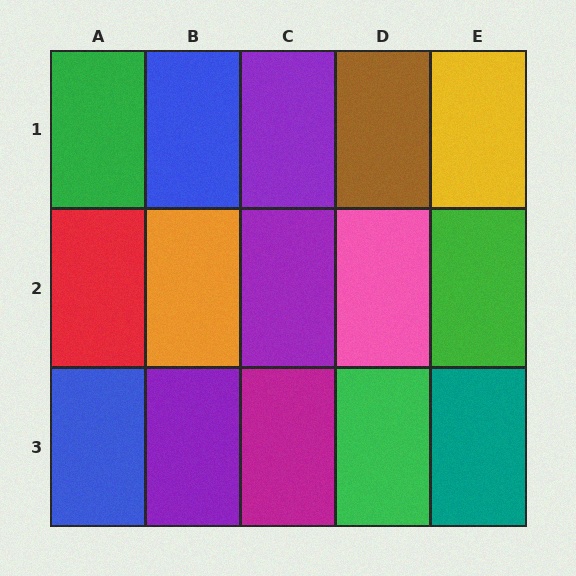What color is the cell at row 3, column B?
Purple.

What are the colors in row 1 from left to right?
Green, blue, purple, brown, yellow.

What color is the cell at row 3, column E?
Teal.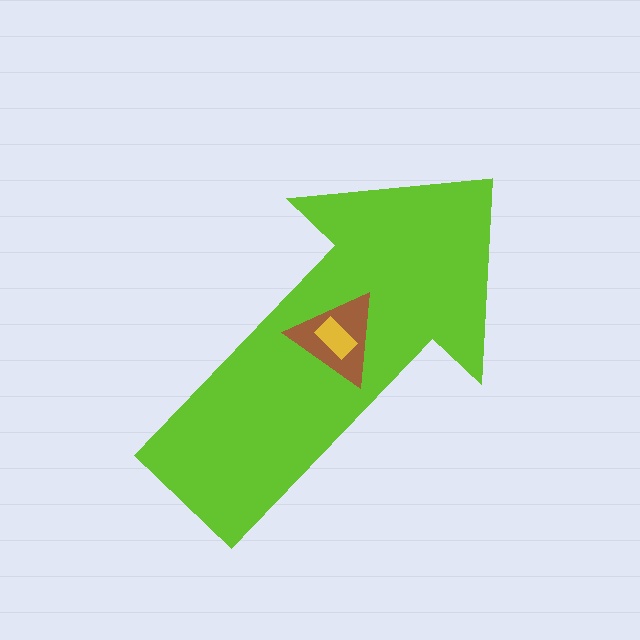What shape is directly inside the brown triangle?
The yellow rectangle.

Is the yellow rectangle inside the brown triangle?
Yes.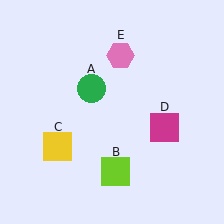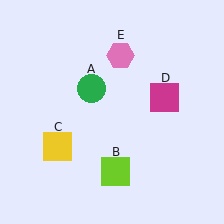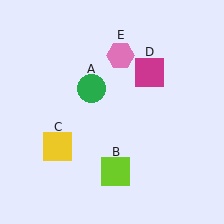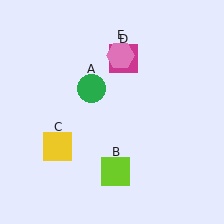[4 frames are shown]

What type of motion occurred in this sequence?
The magenta square (object D) rotated counterclockwise around the center of the scene.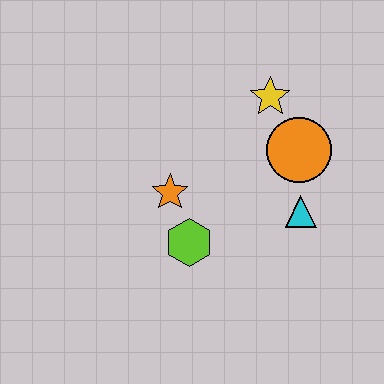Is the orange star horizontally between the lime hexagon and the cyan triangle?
No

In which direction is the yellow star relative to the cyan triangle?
The yellow star is above the cyan triangle.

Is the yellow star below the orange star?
No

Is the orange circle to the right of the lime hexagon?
Yes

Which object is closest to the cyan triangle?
The orange circle is closest to the cyan triangle.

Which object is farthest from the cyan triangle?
The orange star is farthest from the cyan triangle.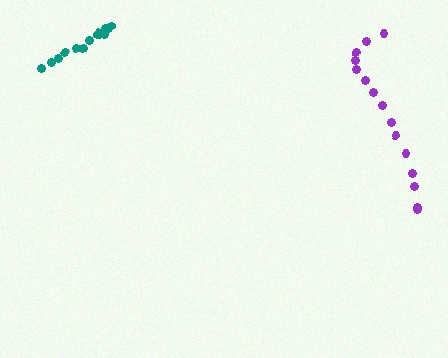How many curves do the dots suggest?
There are 2 distinct paths.